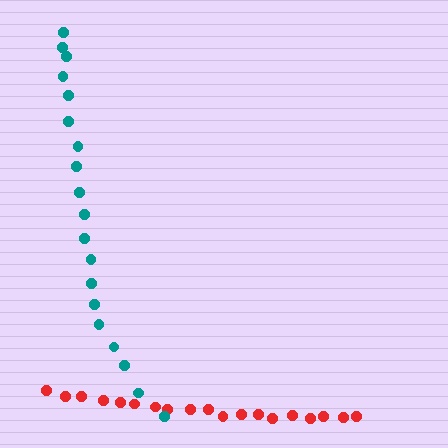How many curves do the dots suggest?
There are 2 distinct paths.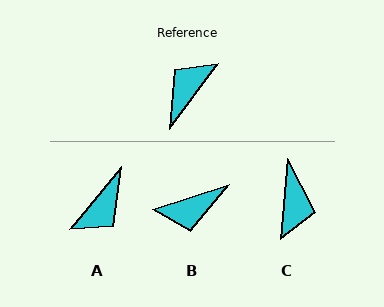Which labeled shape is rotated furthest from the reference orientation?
A, about 176 degrees away.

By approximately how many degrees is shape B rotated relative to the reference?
Approximately 144 degrees counter-clockwise.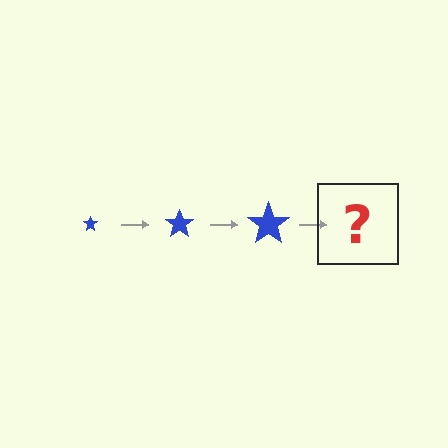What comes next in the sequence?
The next element should be a blue star, larger than the previous one.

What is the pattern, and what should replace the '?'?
The pattern is that the star gets progressively larger each step. The '?' should be a blue star, larger than the previous one.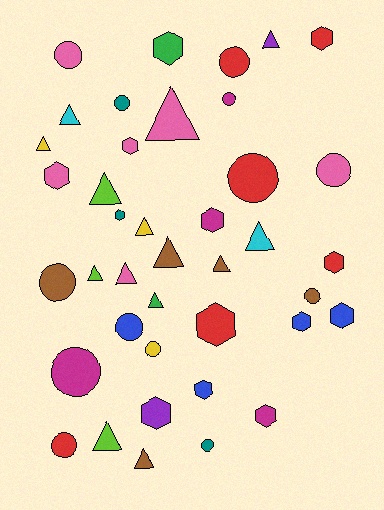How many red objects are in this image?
There are 6 red objects.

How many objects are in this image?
There are 40 objects.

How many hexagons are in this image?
There are 13 hexagons.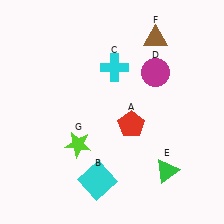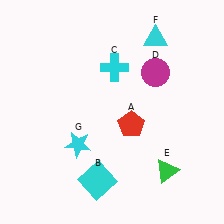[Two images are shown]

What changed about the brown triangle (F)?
In Image 1, F is brown. In Image 2, it changed to cyan.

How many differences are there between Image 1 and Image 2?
There are 2 differences between the two images.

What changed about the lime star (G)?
In Image 1, G is lime. In Image 2, it changed to cyan.